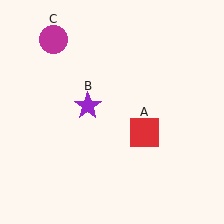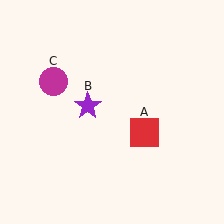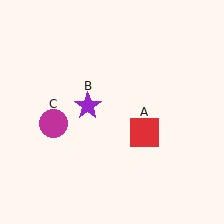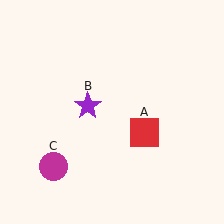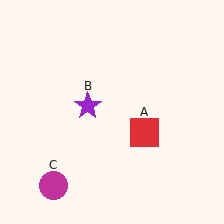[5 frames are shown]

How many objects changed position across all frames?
1 object changed position: magenta circle (object C).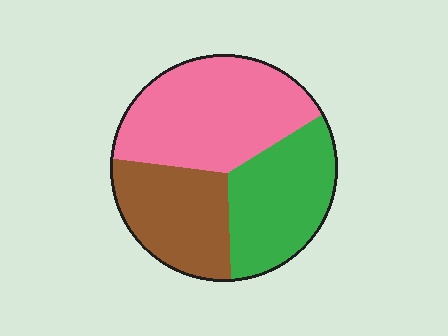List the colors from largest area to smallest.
From largest to smallest: pink, green, brown.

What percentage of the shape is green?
Green takes up between a quarter and a half of the shape.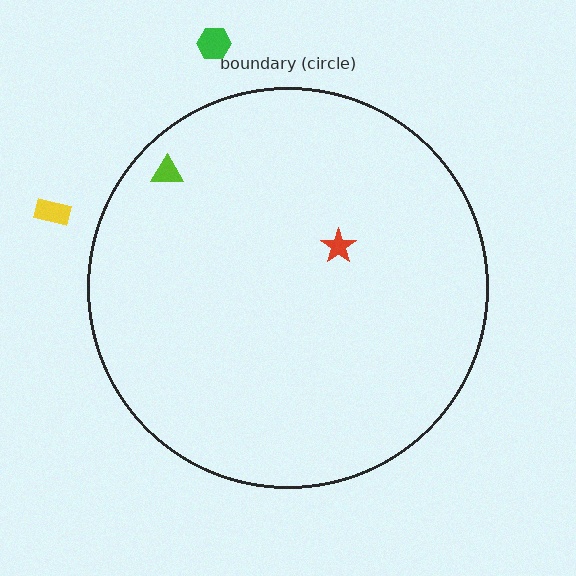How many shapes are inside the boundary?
2 inside, 2 outside.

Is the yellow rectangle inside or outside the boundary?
Outside.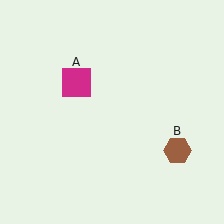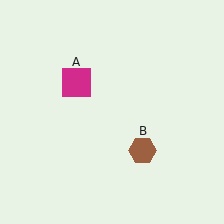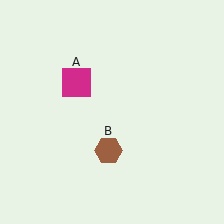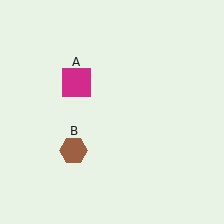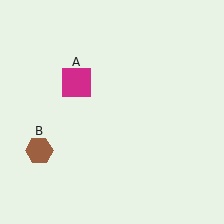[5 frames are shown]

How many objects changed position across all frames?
1 object changed position: brown hexagon (object B).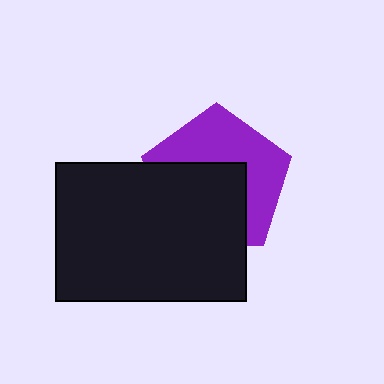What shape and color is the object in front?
The object in front is a black rectangle.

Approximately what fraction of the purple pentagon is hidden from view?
Roughly 51% of the purple pentagon is hidden behind the black rectangle.